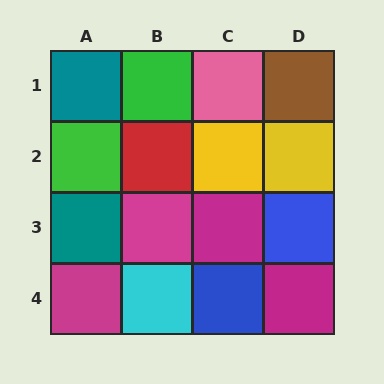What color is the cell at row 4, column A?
Magenta.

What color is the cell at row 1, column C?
Pink.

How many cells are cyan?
1 cell is cyan.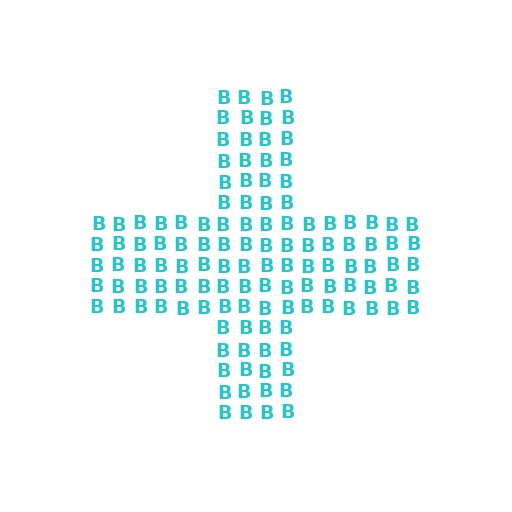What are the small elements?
The small elements are letter B's.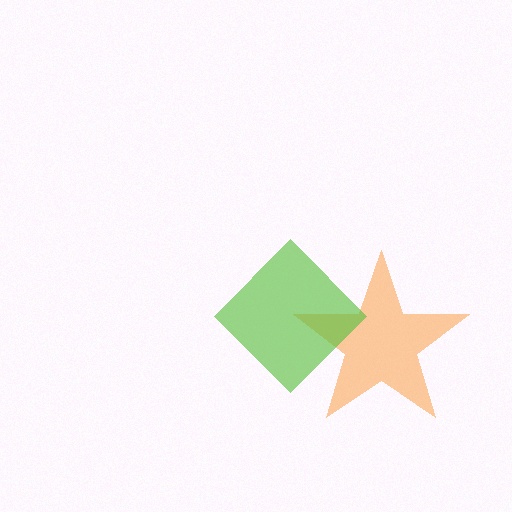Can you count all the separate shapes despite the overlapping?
Yes, there are 2 separate shapes.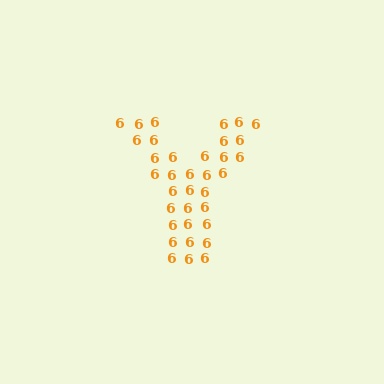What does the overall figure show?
The overall figure shows the letter Y.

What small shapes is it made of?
It is made of small digit 6's.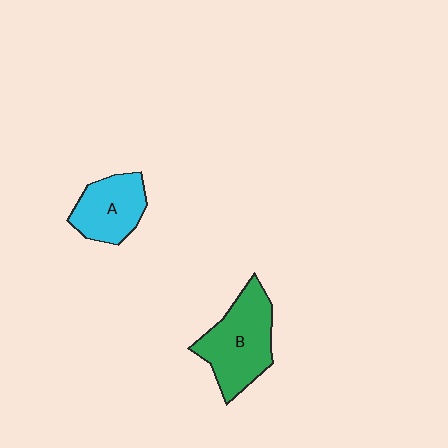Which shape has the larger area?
Shape B (green).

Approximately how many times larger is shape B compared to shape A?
Approximately 1.4 times.